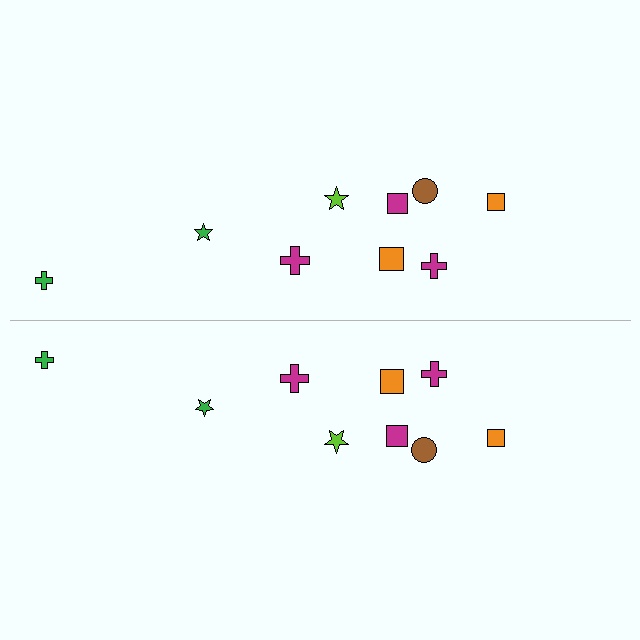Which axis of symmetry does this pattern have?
The pattern has a horizontal axis of symmetry running through the center of the image.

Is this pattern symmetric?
Yes, this pattern has bilateral (reflection) symmetry.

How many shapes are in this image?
There are 18 shapes in this image.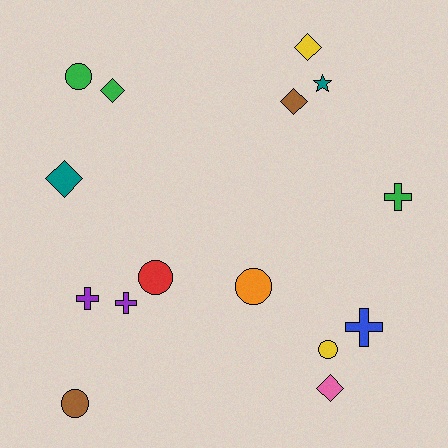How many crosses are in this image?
There are 4 crosses.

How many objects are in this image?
There are 15 objects.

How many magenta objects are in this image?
There are no magenta objects.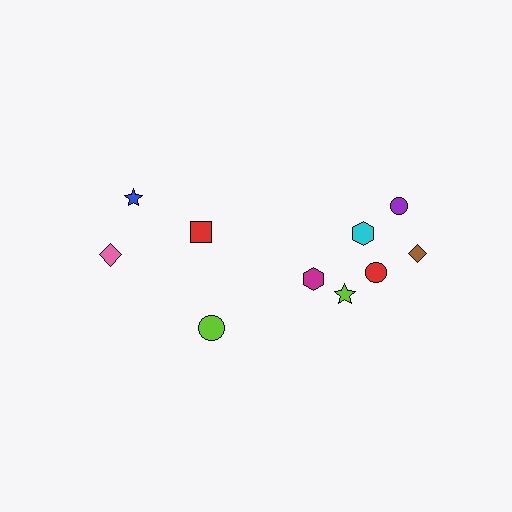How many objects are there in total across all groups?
There are 10 objects.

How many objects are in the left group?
There are 4 objects.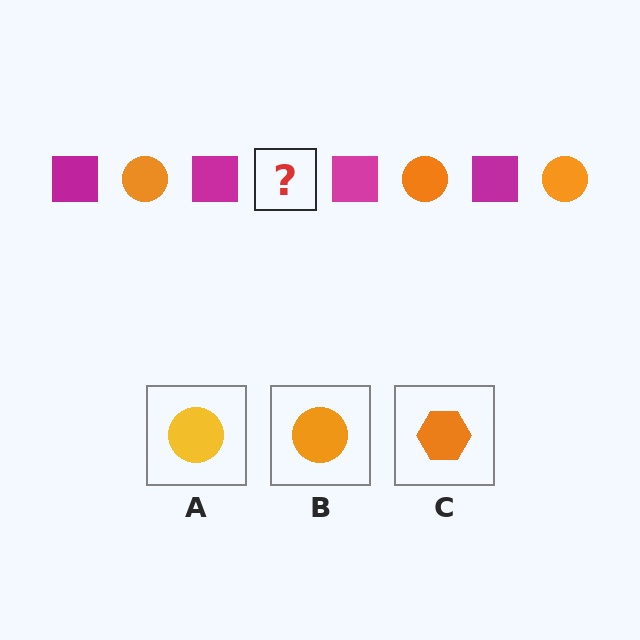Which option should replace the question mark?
Option B.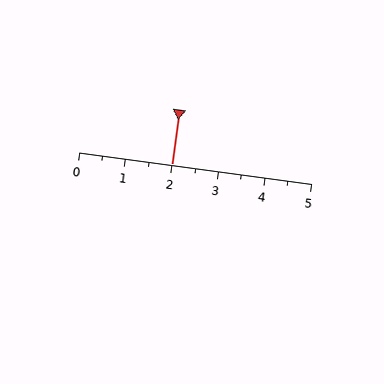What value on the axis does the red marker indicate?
The marker indicates approximately 2.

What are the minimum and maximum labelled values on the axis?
The axis runs from 0 to 5.